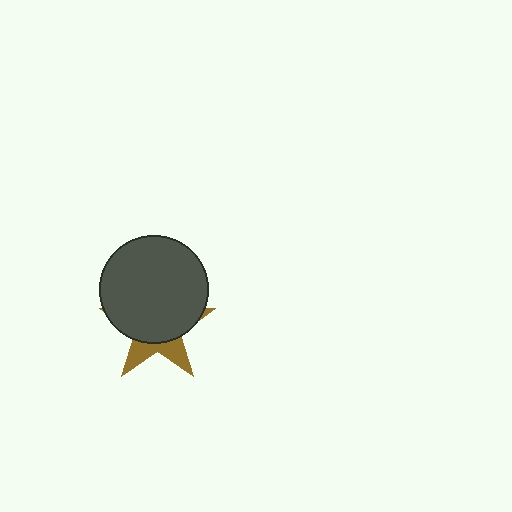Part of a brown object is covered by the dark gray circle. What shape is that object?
It is a star.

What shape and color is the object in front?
The object in front is a dark gray circle.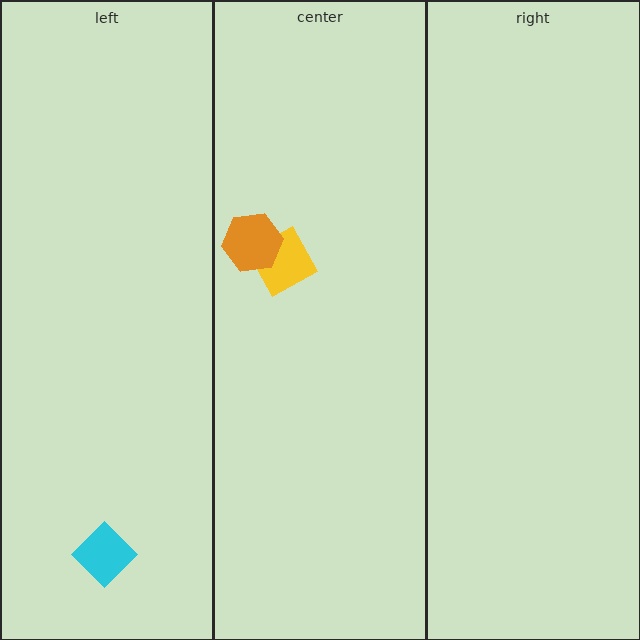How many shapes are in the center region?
2.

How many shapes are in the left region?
1.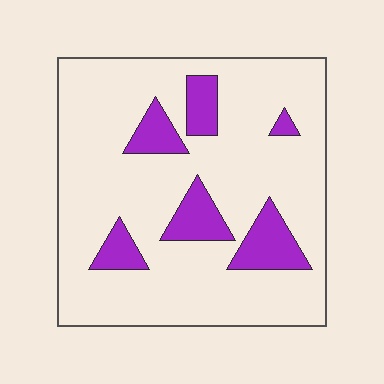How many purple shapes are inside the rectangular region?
6.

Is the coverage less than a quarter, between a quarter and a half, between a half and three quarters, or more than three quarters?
Less than a quarter.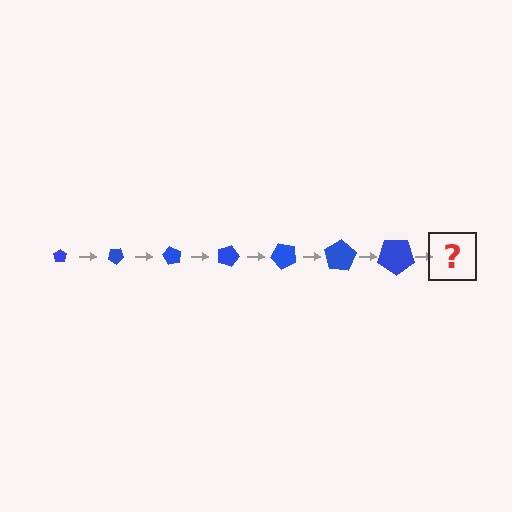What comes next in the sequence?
The next element should be a pentagon, larger than the previous one and rotated 210 degrees from the start.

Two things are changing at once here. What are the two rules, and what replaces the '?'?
The two rules are that the pentagon grows larger each step and it rotates 30 degrees each step. The '?' should be a pentagon, larger than the previous one and rotated 210 degrees from the start.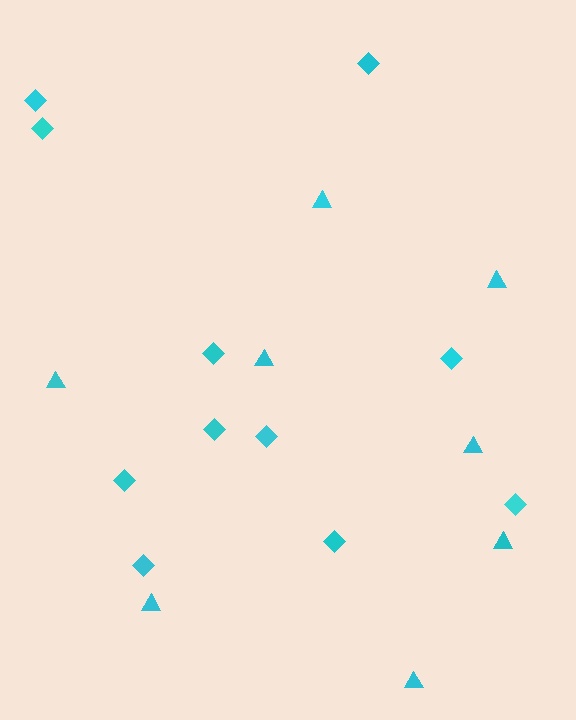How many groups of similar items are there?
There are 2 groups: one group of triangles (8) and one group of diamonds (11).